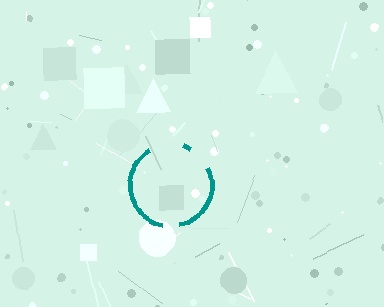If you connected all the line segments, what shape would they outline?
They would outline a circle.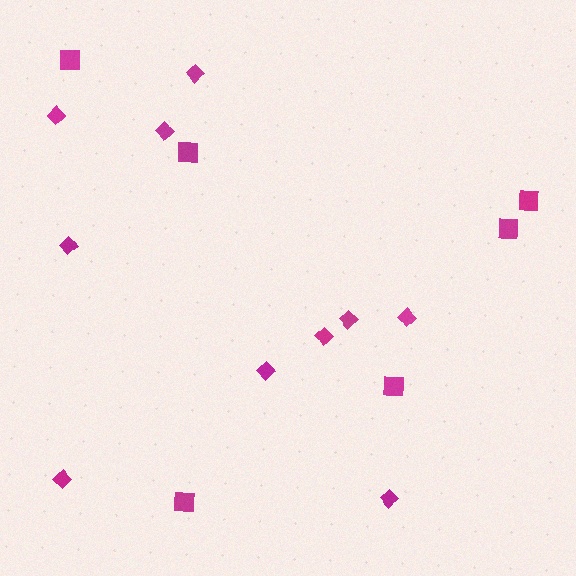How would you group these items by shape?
There are 2 groups: one group of diamonds (10) and one group of squares (6).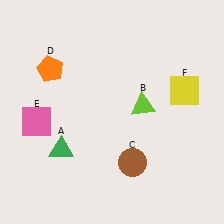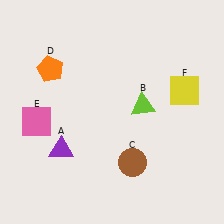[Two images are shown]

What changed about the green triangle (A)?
In Image 1, A is green. In Image 2, it changed to purple.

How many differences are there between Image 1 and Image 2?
There is 1 difference between the two images.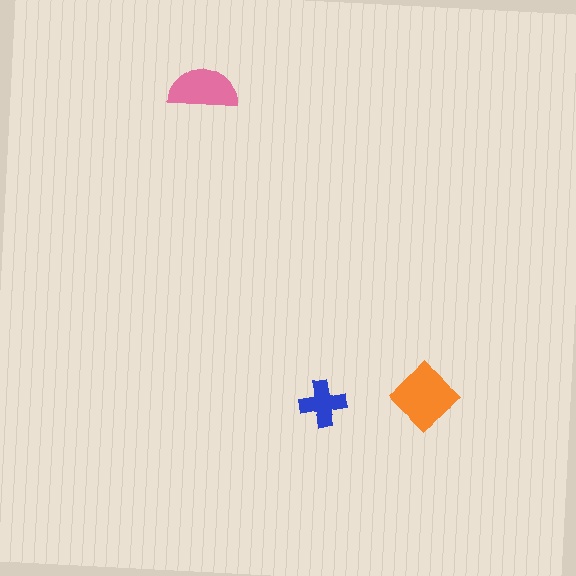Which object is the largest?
The orange diamond.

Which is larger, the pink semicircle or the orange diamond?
The orange diamond.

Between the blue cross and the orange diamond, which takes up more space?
The orange diamond.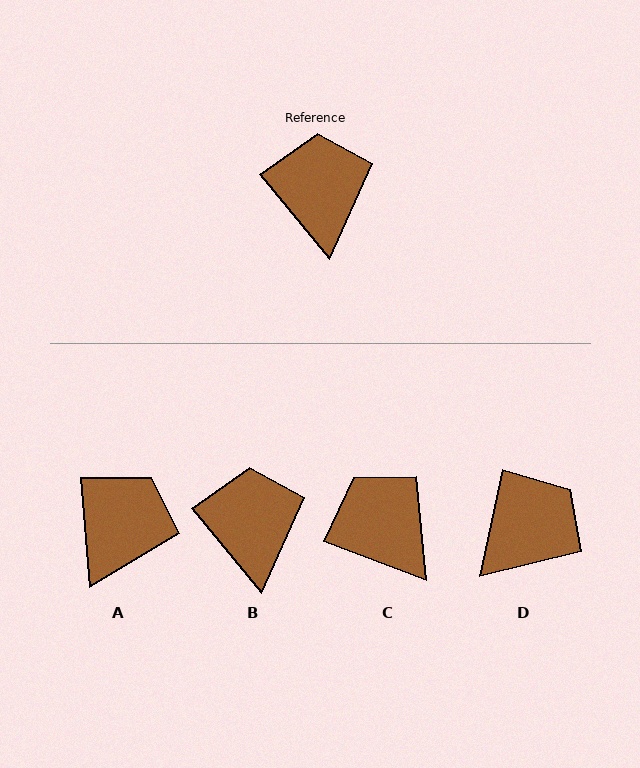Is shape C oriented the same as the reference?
No, it is off by about 30 degrees.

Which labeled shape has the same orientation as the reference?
B.